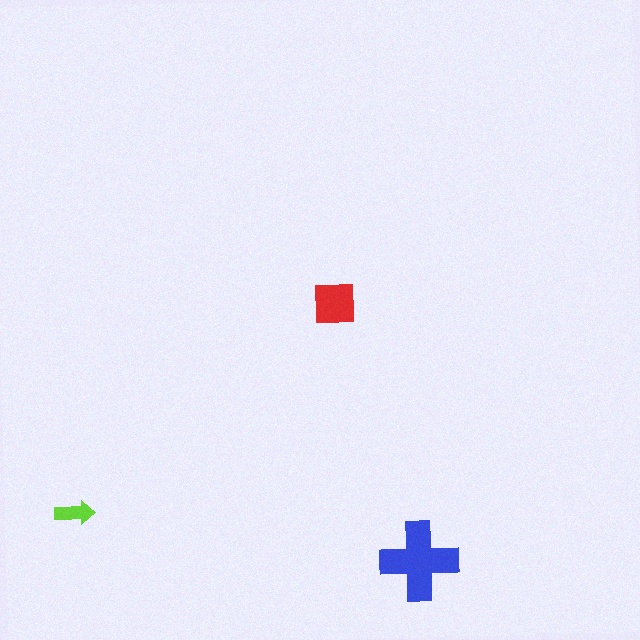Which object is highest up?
The red square is topmost.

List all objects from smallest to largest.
The lime arrow, the red square, the blue cross.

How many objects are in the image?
There are 3 objects in the image.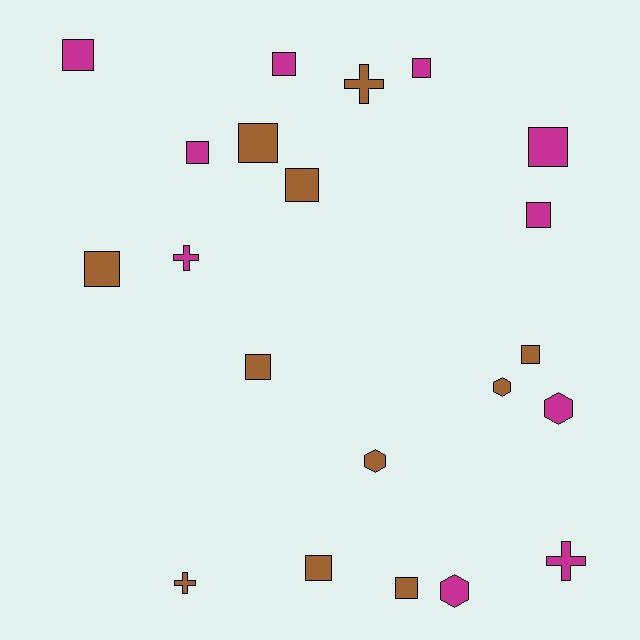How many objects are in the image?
There are 21 objects.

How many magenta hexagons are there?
There are 2 magenta hexagons.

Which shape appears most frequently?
Square, with 13 objects.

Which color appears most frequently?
Brown, with 11 objects.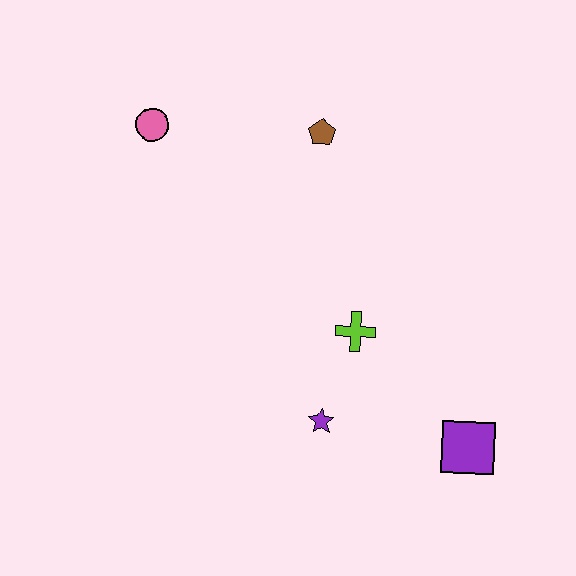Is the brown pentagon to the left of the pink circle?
No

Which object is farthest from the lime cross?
The pink circle is farthest from the lime cross.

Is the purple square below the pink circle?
Yes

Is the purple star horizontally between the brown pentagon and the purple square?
Yes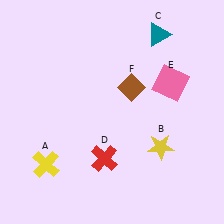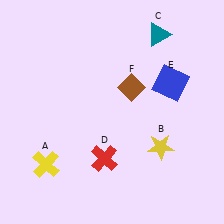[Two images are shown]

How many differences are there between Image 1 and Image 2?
There is 1 difference between the two images.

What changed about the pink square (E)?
In Image 1, E is pink. In Image 2, it changed to blue.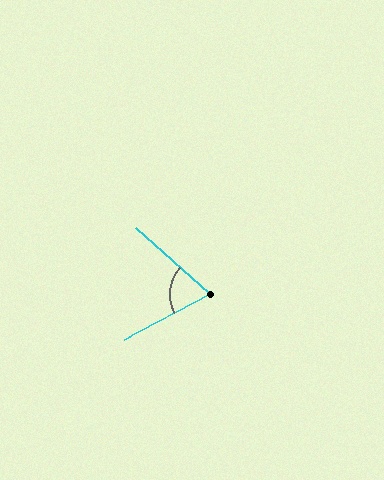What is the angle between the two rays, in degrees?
Approximately 69 degrees.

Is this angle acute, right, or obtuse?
It is acute.